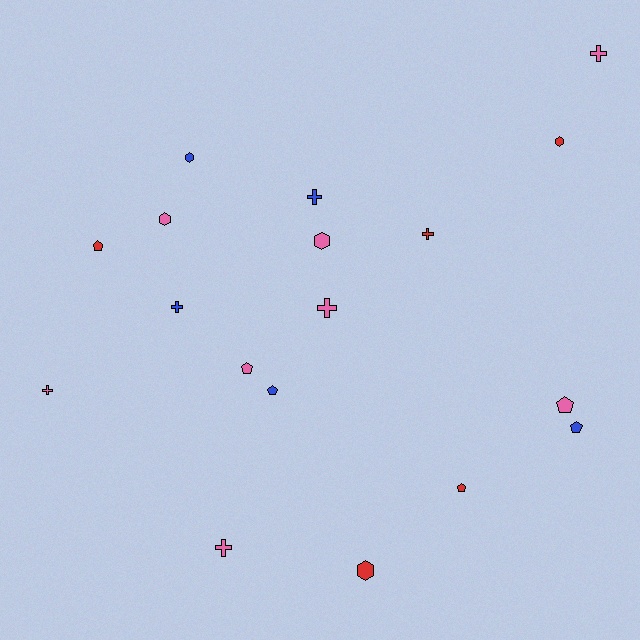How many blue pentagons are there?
There are 2 blue pentagons.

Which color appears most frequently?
Pink, with 8 objects.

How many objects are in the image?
There are 18 objects.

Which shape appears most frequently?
Cross, with 7 objects.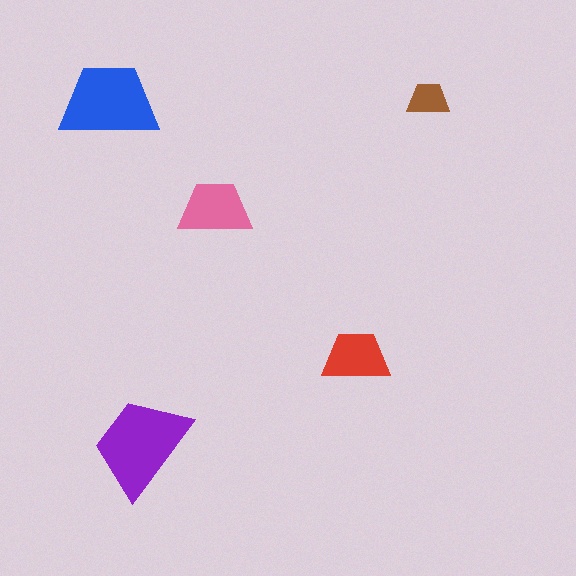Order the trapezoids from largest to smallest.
the purple one, the blue one, the pink one, the red one, the brown one.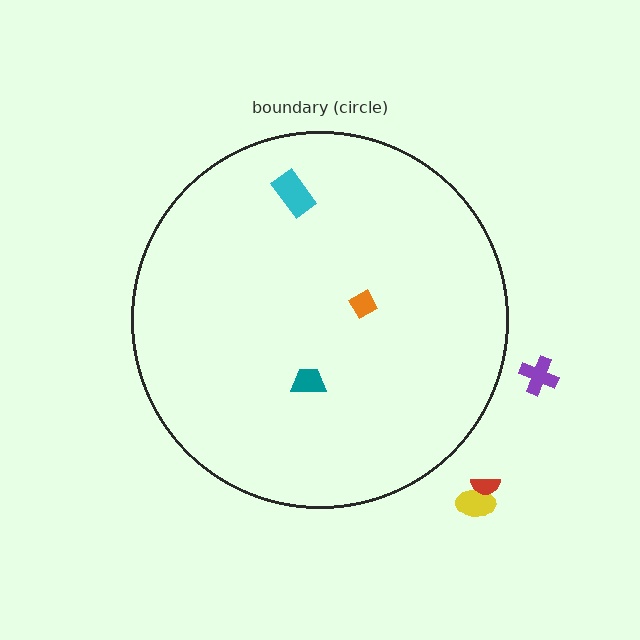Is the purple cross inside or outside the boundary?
Outside.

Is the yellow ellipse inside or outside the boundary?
Outside.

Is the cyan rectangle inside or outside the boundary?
Inside.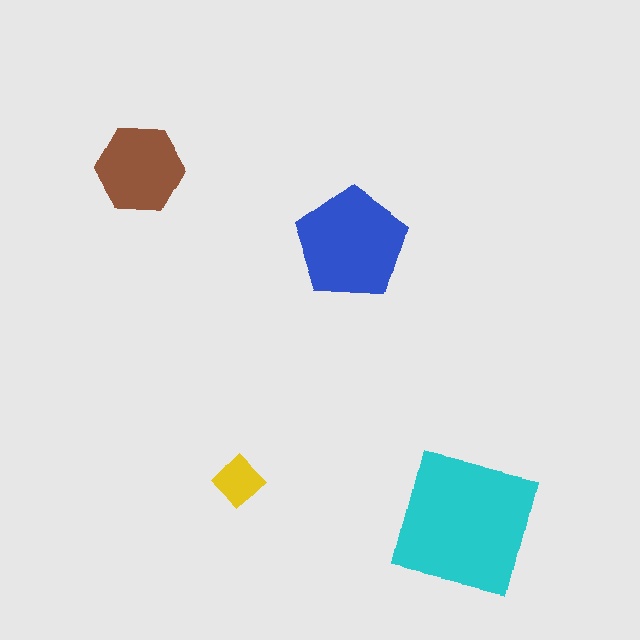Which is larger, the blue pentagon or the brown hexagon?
The blue pentagon.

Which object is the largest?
The cyan square.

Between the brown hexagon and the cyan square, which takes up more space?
The cyan square.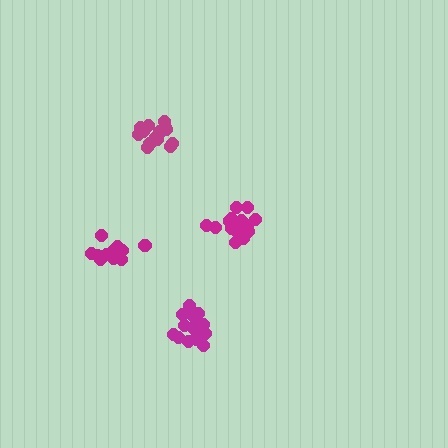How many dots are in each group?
Group 1: 17 dots, Group 2: 18 dots, Group 3: 12 dots, Group 4: 17 dots (64 total).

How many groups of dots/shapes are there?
There are 4 groups.